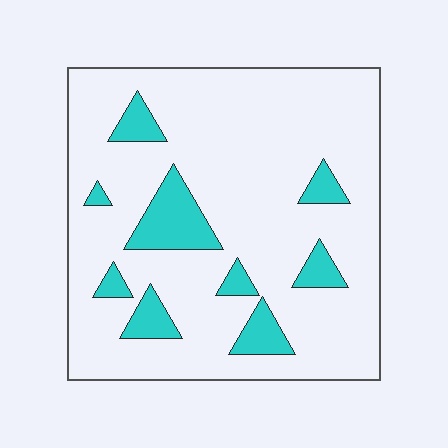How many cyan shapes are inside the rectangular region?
9.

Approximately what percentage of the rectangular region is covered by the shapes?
Approximately 15%.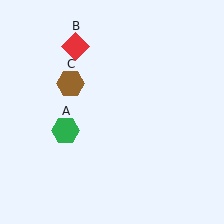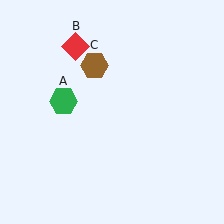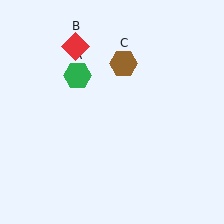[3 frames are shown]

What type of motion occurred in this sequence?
The green hexagon (object A), brown hexagon (object C) rotated clockwise around the center of the scene.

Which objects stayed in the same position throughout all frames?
Red diamond (object B) remained stationary.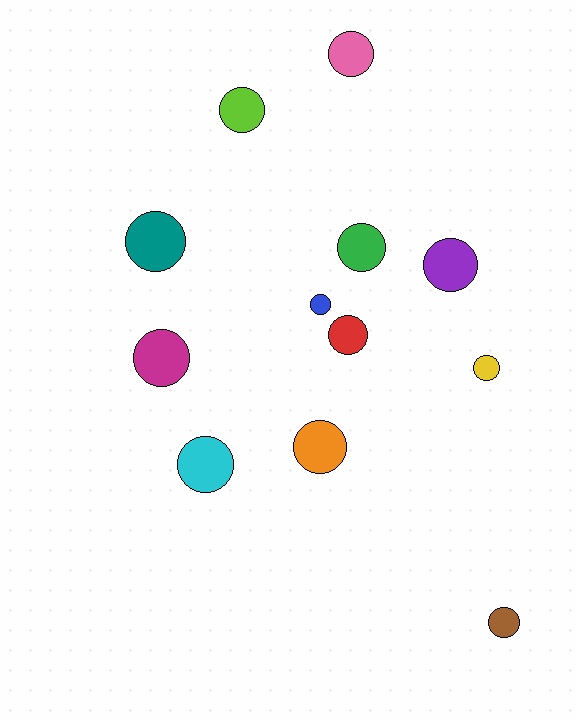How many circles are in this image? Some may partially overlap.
There are 12 circles.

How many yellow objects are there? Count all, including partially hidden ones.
There is 1 yellow object.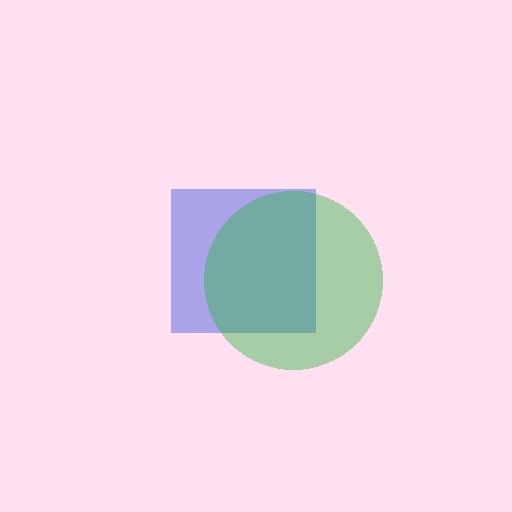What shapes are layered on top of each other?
The layered shapes are: a blue square, a green circle.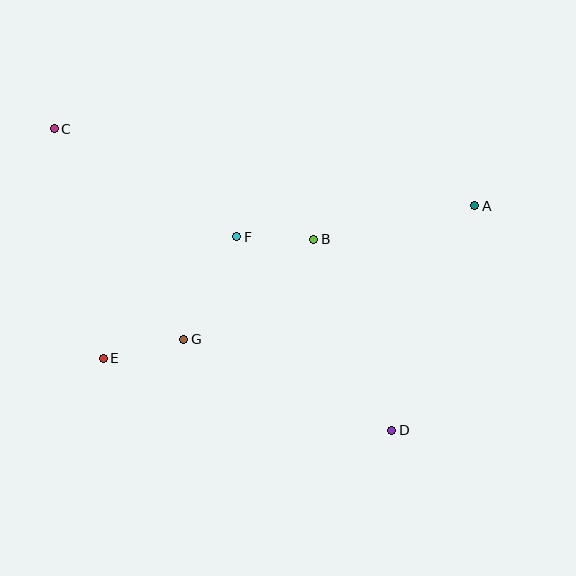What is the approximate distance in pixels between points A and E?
The distance between A and E is approximately 401 pixels.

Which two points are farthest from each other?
Points C and D are farthest from each other.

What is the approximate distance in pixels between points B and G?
The distance between B and G is approximately 164 pixels.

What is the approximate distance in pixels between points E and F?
The distance between E and F is approximately 180 pixels.